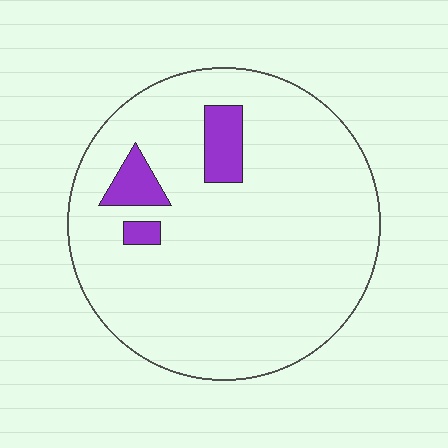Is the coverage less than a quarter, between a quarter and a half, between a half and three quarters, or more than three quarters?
Less than a quarter.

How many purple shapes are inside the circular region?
3.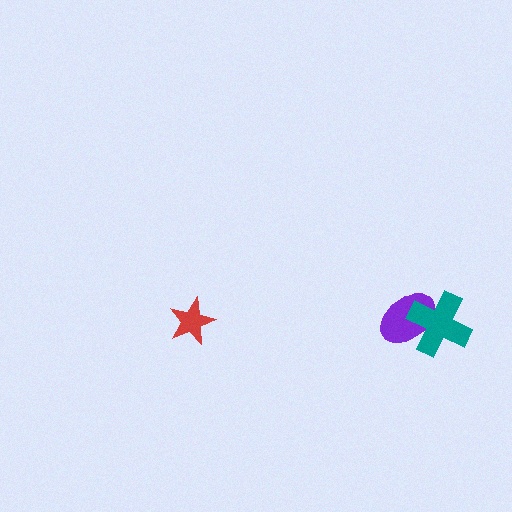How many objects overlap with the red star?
0 objects overlap with the red star.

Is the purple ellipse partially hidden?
Yes, it is partially covered by another shape.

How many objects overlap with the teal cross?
1 object overlaps with the teal cross.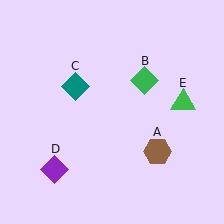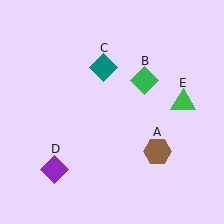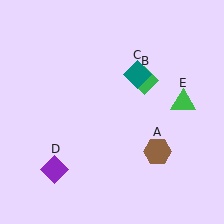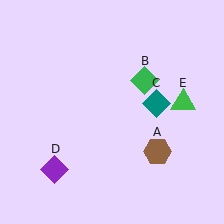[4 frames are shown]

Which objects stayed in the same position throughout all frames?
Brown hexagon (object A) and green diamond (object B) and purple diamond (object D) and green triangle (object E) remained stationary.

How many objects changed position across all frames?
1 object changed position: teal diamond (object C).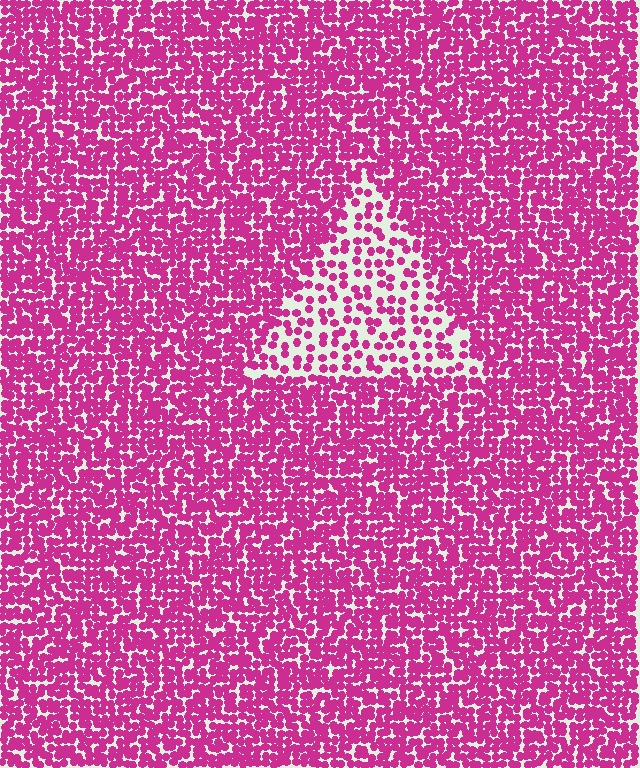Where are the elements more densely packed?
The elements are more densely packed outside the triangle boundary.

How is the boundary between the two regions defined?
The boundary is defined by a change in element density (approximately 2.3x ratio). All elements are the same color, size, and shape.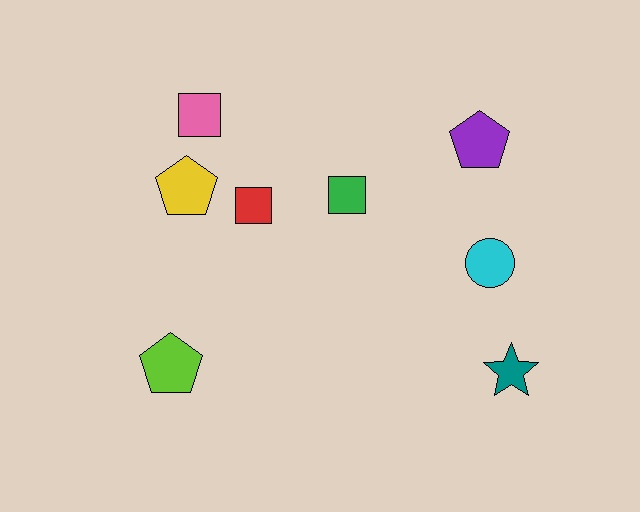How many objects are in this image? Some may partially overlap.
There are 8 objects.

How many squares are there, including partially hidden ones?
There are 3 squares.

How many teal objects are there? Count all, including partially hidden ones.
There is 1 teal object.